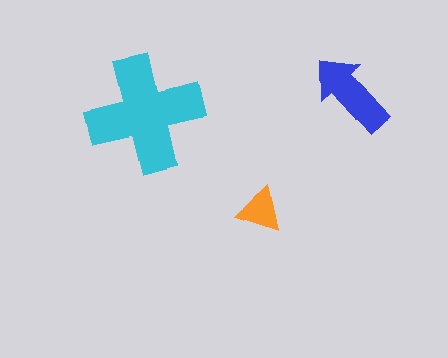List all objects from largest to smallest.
The cyan cross, the blue arrow, the orange triangle.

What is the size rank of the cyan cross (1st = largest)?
1st.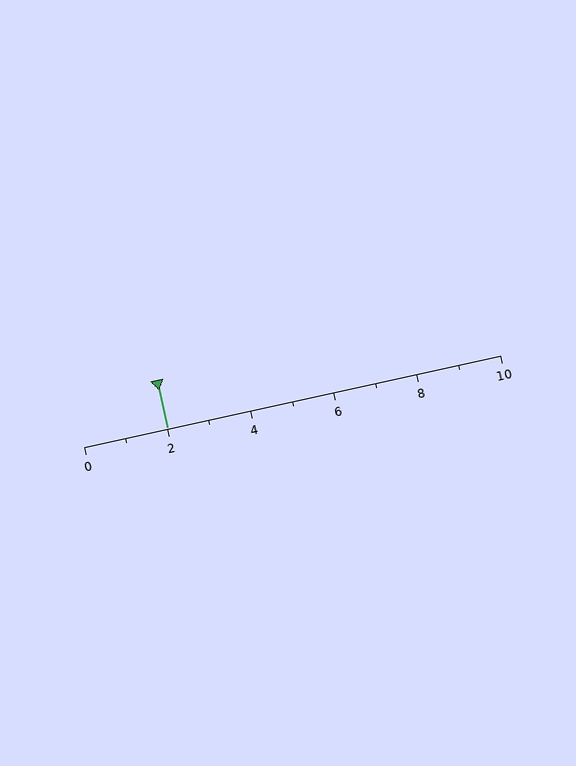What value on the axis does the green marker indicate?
The marker indicates approximately 2.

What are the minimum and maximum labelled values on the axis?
The axis runs from 0 to 10.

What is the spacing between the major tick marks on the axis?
The major ticks are spaced 2 apart.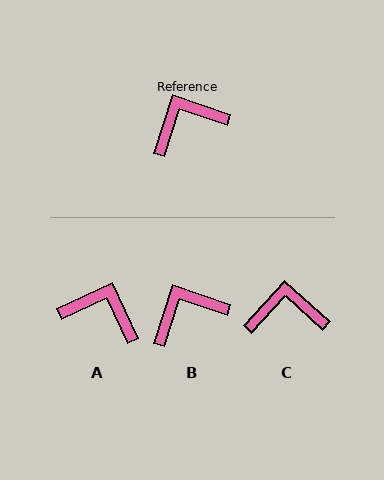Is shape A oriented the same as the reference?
No, it is off by about 46 degrees.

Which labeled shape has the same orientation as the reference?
B.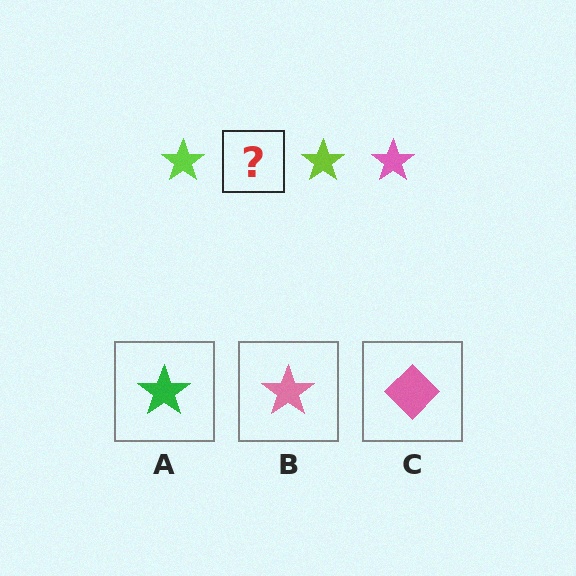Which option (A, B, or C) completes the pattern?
B.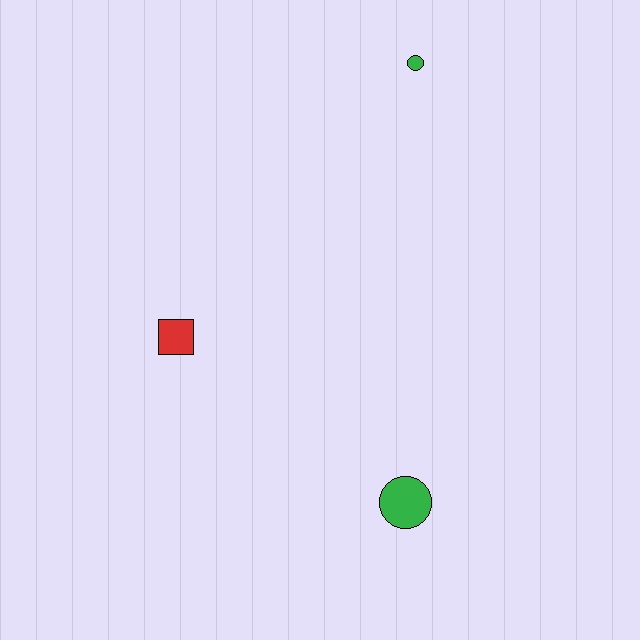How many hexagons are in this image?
There are no hexagons.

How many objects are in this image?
There are 3 objects.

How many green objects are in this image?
There are 2 green objects.